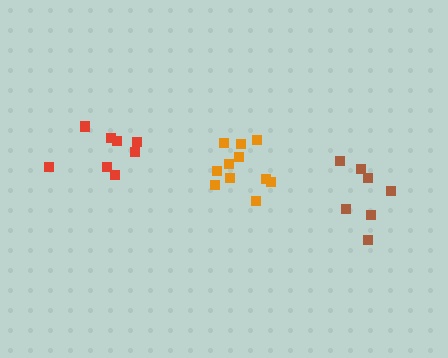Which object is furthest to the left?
The red cluster is leftmost.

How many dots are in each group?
Group 1: 11 dots, Group 2: 7 dots, Group 3: 8 dots (26 total).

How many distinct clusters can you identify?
There are 3 distinct clusters.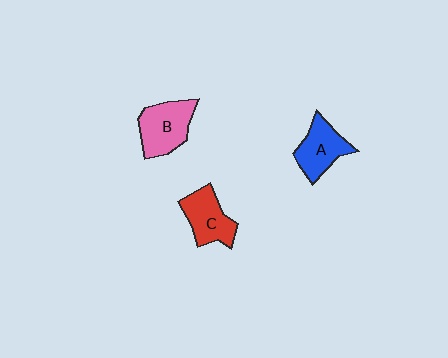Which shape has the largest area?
Shape B (pink).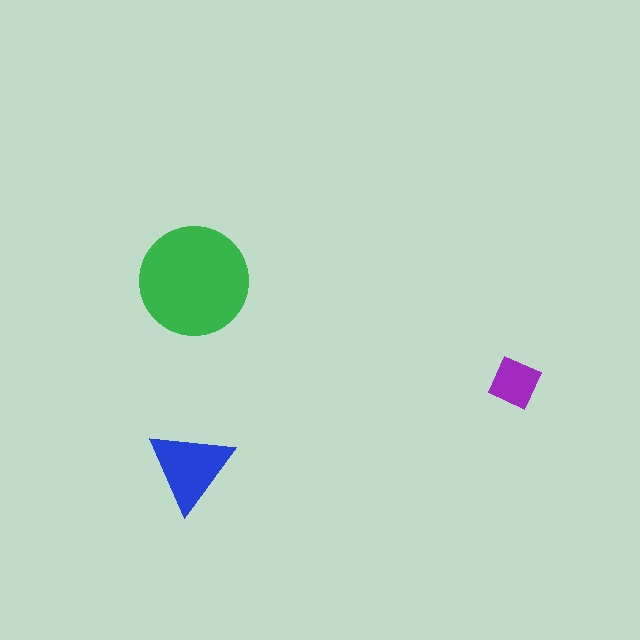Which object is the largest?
The green circle.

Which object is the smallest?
The purple square.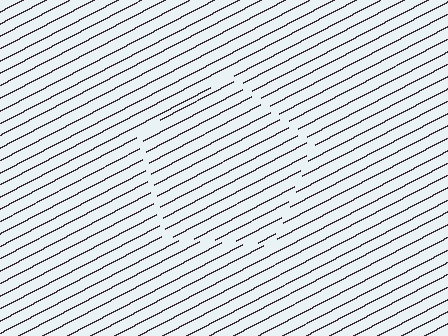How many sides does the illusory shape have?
5 sides — the line-ends trace a pentagon.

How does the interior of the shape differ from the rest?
The interior of the shape contains the same grating, shifted by half a period — the contour is defined by the phase discontinuity where line-ends from the inner and outer gratings abut.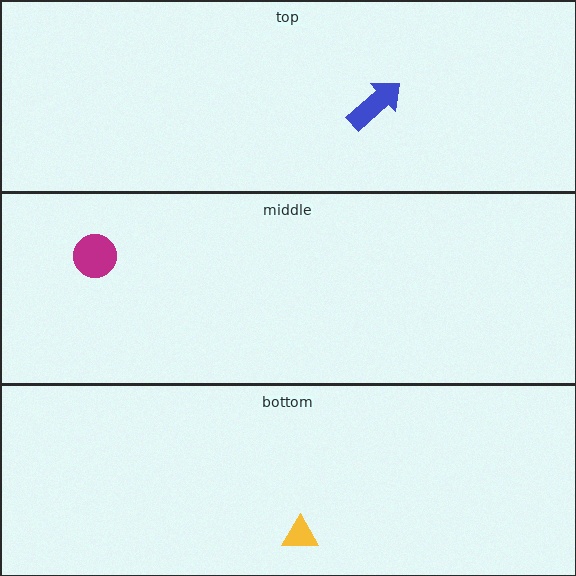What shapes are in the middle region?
The magenta circle.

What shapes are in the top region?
The blue arrow.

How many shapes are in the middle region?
1.